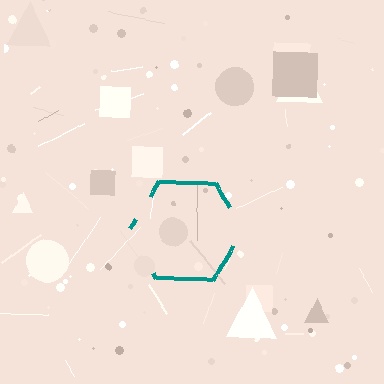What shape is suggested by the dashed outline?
The dashed outline suggests a hexagon.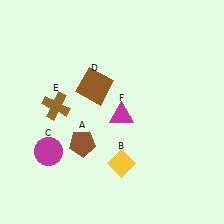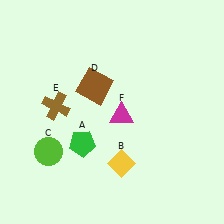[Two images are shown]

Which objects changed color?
A changed from brown to green. C changed from magenta to lime.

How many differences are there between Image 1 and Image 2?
There are 2 differences between the two images.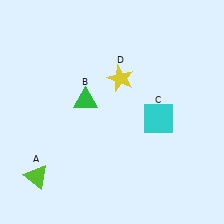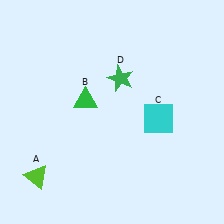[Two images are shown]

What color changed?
The star (D) changed from yellow in Image 1 to green in Image 2.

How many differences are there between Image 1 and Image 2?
There is 1 difference between the two images.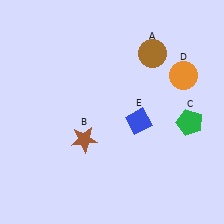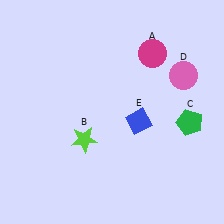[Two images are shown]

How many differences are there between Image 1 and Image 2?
There are 3 differences between the two images.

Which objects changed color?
A changed from brown to magenta. B changed from brown to lime. D changed from orange to pink.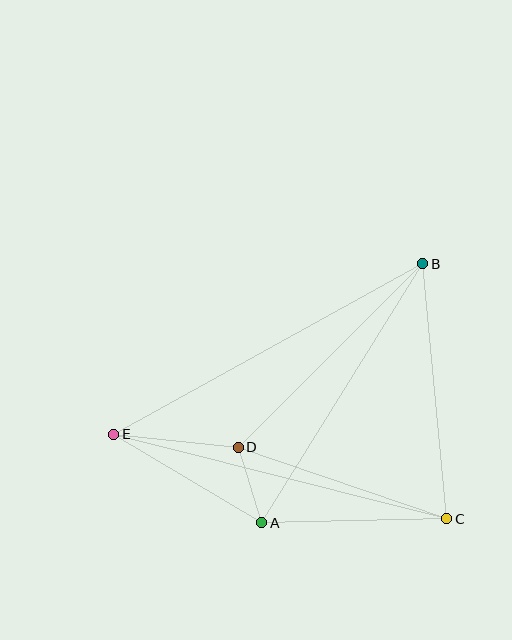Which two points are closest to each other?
Points A and D are closest to each other.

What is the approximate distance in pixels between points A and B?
The distance between A and B is approximately 305 pixels.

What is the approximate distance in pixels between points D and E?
The distance between D and E is approximately 126 pixels.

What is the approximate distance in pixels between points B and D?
The distance between B and D is approximately 260 pixels.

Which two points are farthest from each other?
Points B and E are farthest from each other.